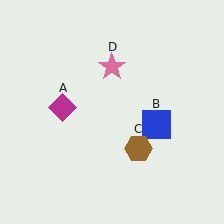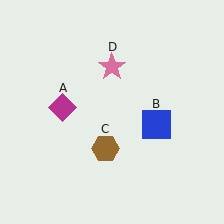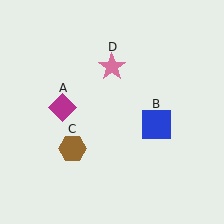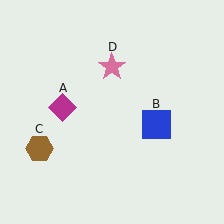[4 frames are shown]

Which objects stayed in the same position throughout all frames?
Magenta diamond (object A) and blue square (object B) and pink star (object D) remained stationary.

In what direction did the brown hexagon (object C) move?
The brown hexagon (object C) moved left.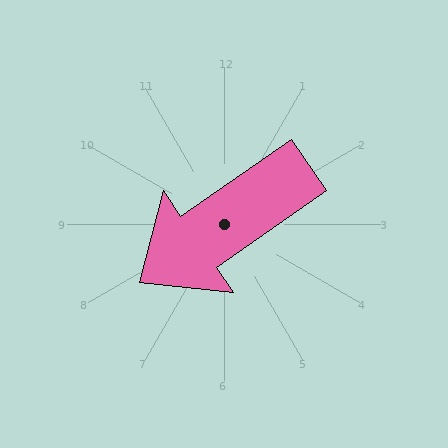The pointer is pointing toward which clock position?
Roughly 8 o'clock.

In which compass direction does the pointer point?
Southwest.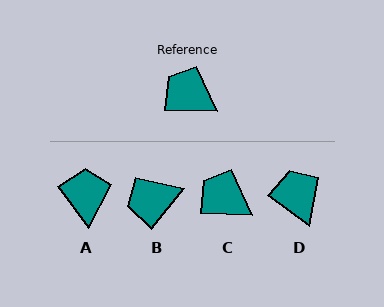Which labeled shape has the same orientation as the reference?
C.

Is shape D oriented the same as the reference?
No, it is off by about 35 degrees.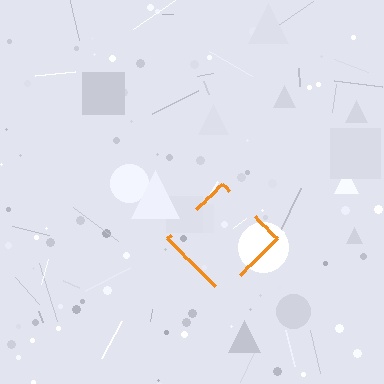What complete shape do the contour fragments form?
The contour fragments form a diamond.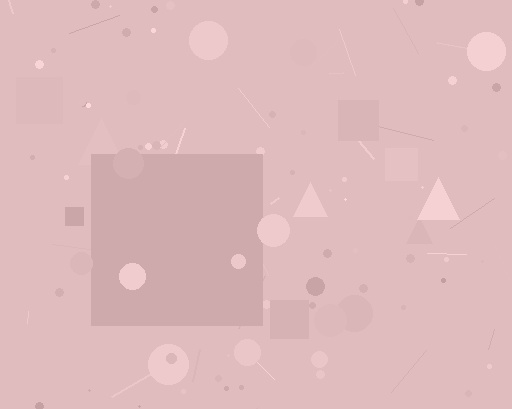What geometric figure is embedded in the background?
A square is embedded in the background.